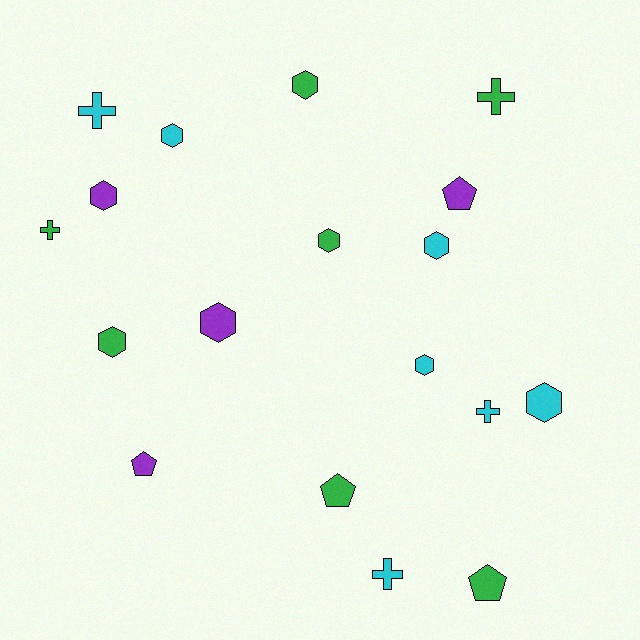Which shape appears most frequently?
Hexagon, with 9 objects.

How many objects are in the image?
There are 18 objects.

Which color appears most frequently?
Green, with 7 objects.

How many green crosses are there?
There are 2 green crosses.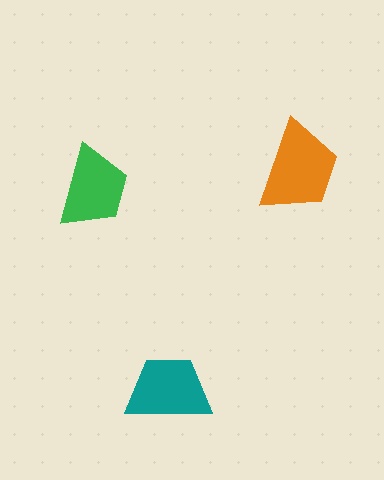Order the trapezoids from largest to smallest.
the orange one, the teal one, the green one.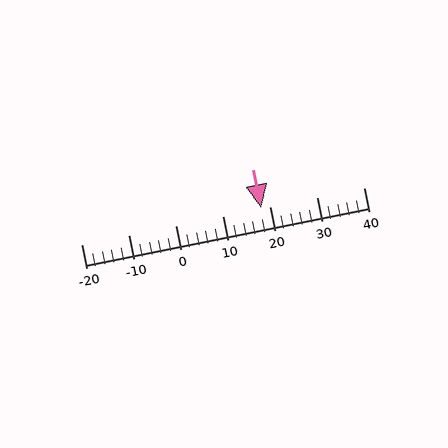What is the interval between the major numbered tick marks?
The major tick marks are spaced 10 units apart.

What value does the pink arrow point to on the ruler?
The pink arrow points to approximately 18.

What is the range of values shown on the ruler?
The ruler shows values from -20 to 40.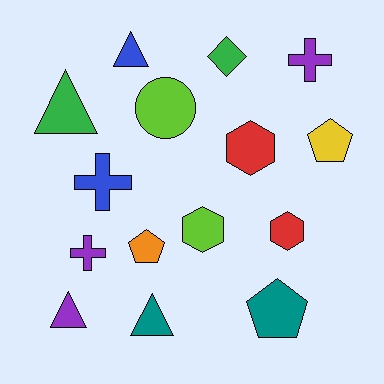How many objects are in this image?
There are 15 objects.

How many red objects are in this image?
There are 2 red objects.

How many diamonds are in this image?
There is 1 diamond.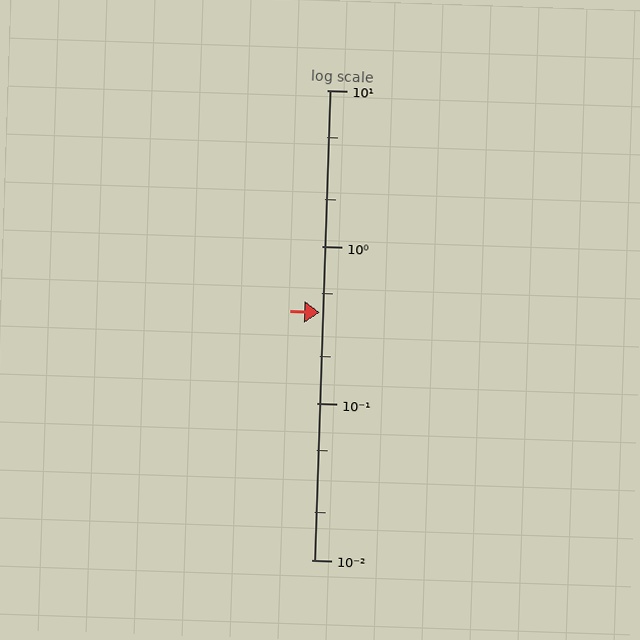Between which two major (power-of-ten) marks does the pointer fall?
The pointer is between 0.1 and 1.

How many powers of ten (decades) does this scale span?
The scale spans 3 decades, from 0.01 to 10.